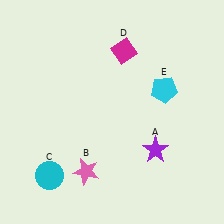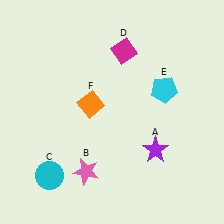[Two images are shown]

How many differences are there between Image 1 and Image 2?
There is 1 difference between the two images.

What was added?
An orange diamond (F) was added in Image 2.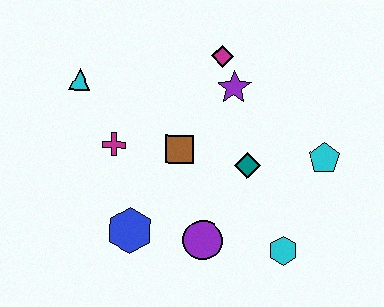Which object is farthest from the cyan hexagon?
The cyan triangle is farthest from the cyan hexagon.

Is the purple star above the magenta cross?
Yes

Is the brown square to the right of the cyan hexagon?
No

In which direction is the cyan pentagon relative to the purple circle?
The cyan pentagon is to the right of the purple circle.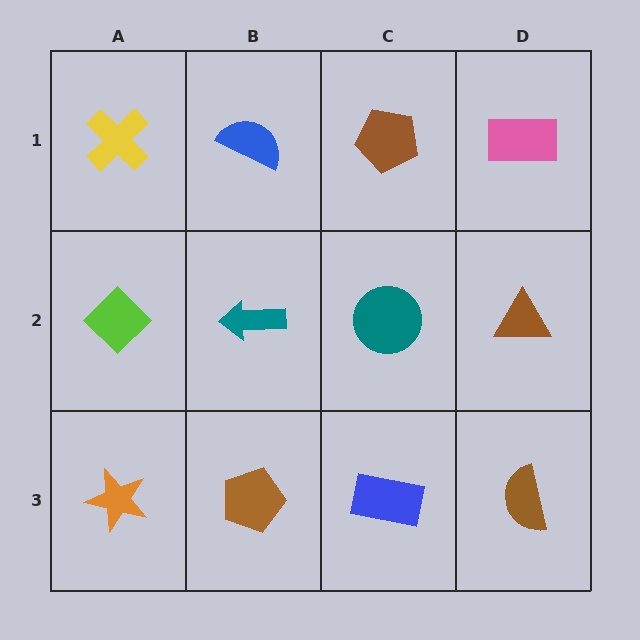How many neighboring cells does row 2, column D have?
3.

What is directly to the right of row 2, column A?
A teal arrow.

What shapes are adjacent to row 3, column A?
A lime diamond (row 2, column A), a brown pentagon (row 3, column B).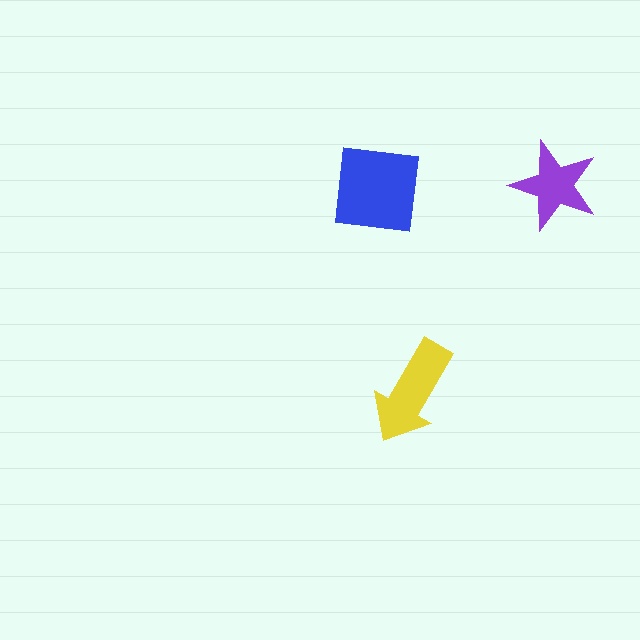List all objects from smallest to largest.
The purple star, the yellow arrow, the blue square.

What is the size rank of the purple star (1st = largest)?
3rd.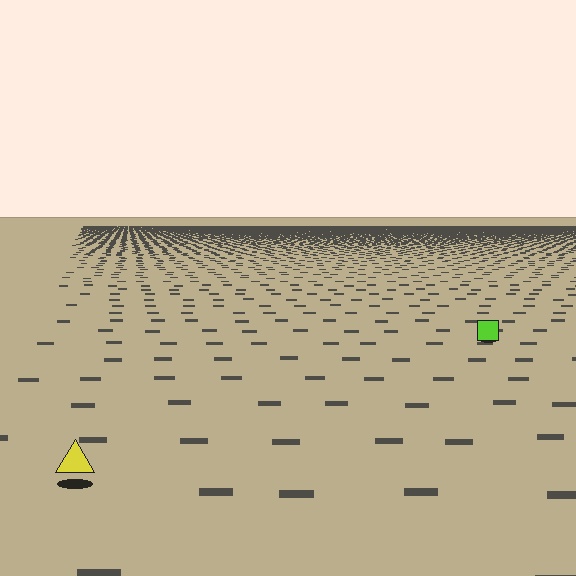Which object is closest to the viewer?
The yellow triangle is closest. The texture marks near it are larger and more spread out.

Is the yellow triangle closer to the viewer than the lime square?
Yes. The yellow triangle is closer — you can tell from the texture gradient: the ground texture is coarser near it.